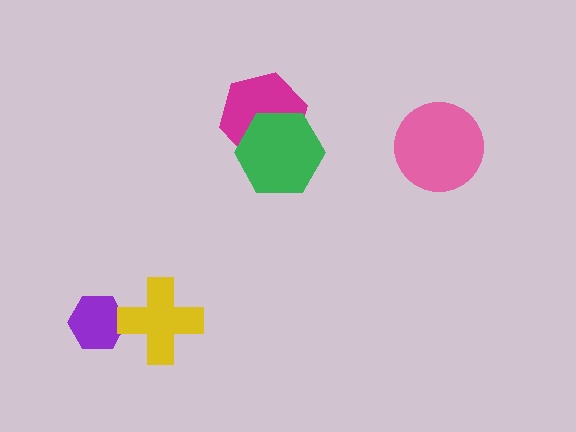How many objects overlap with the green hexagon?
1 object overlaps with the green hexagon.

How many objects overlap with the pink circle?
0 objects overlap with the pink circle.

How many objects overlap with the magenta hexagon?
1 object overlaps with the magenta hexagon.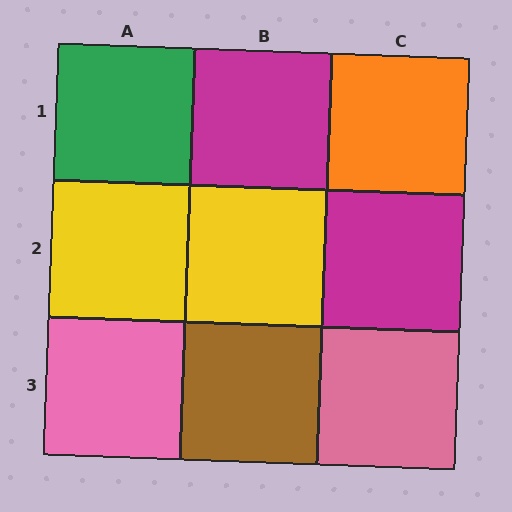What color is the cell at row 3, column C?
Pink.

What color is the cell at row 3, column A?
Pink.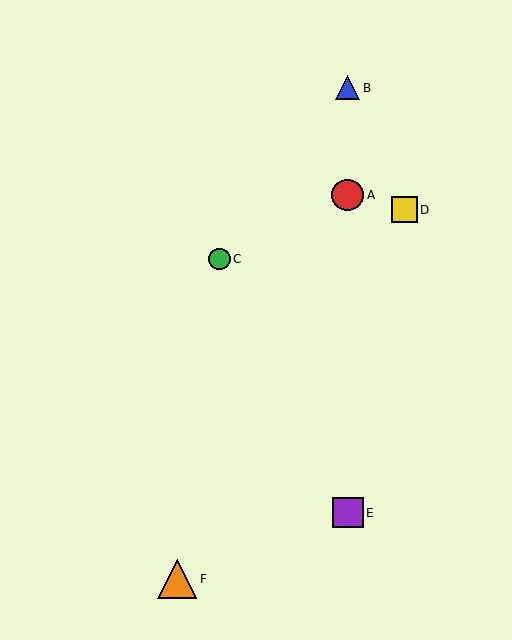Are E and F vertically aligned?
No, E is at x≈348 and F is at x≈177.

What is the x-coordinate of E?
Object E is at x≈348.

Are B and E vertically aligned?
Yes, both are at x≈348.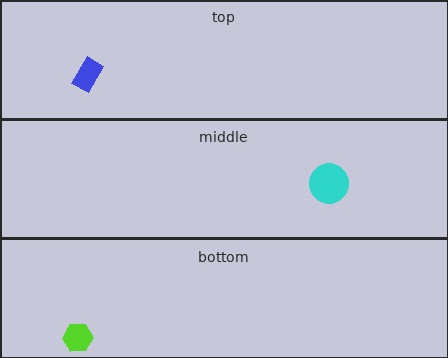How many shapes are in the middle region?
1.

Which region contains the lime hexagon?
The bottom region.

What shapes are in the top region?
The blue rectangle.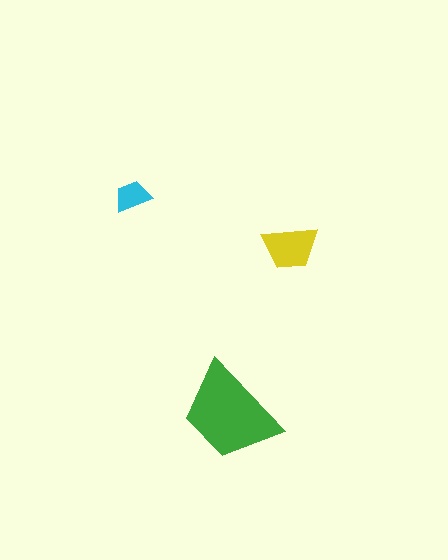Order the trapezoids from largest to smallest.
the green one, the yellow one, the cyan one.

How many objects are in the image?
There are 3 objects in the image.